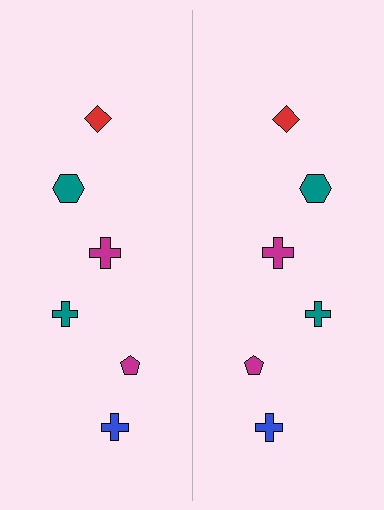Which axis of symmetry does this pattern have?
The pattern has a vertical axis of symmetry running through the center of the image.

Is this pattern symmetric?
Yes, this pattern has bilateral (reflection) symmetry.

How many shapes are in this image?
There are 12 shapes in this image.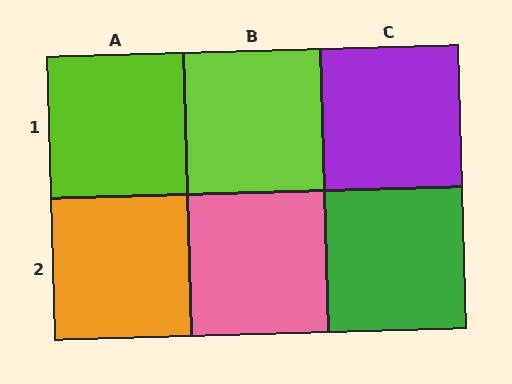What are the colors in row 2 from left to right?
Orange, pink, green.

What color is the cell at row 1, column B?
Lime.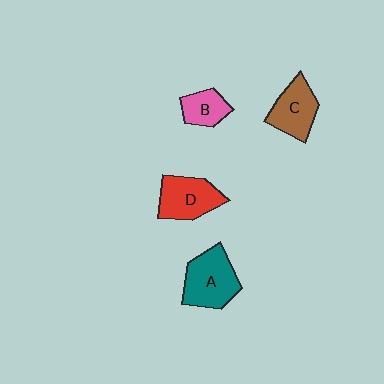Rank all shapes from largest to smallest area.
From largest to smallest: A (teal), D (red), C (brown), B (pink).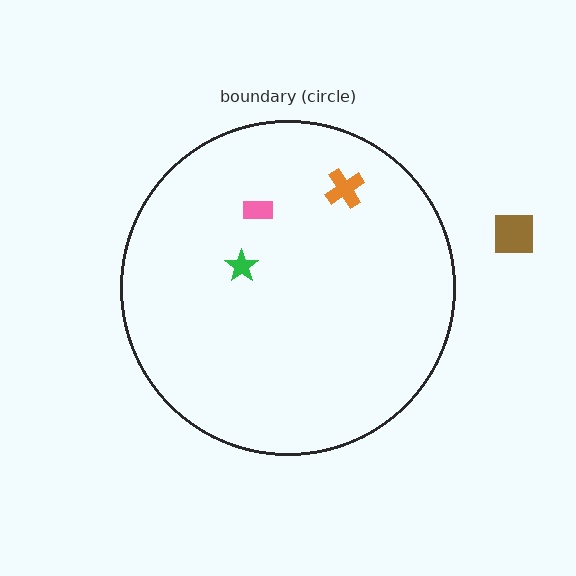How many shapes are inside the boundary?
3 inside, 1 outside.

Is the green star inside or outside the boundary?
Inside.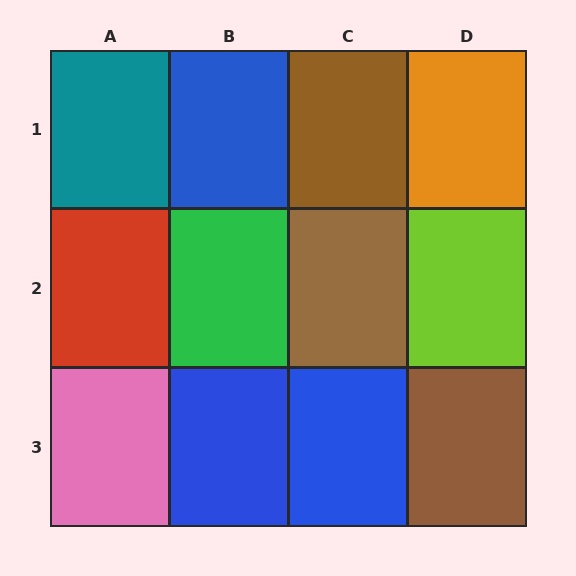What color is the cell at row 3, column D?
Brown.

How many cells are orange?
1 cell is orange.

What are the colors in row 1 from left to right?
Teal, blue, brown, orange.